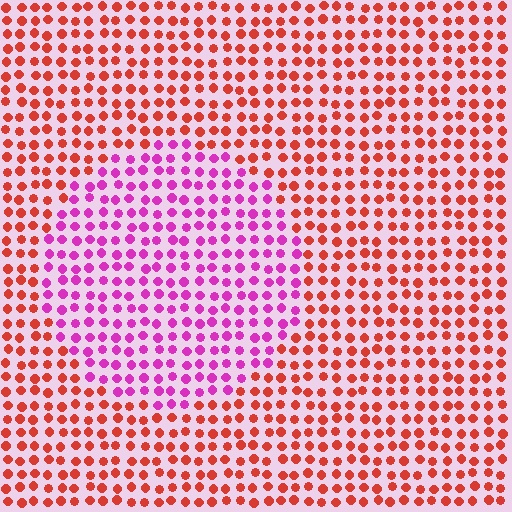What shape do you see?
I see a circle.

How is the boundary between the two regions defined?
The boundary is defined purely by a slight shift in hue (about 55 degrees). Spacing, size, and orientation are identical on both sides.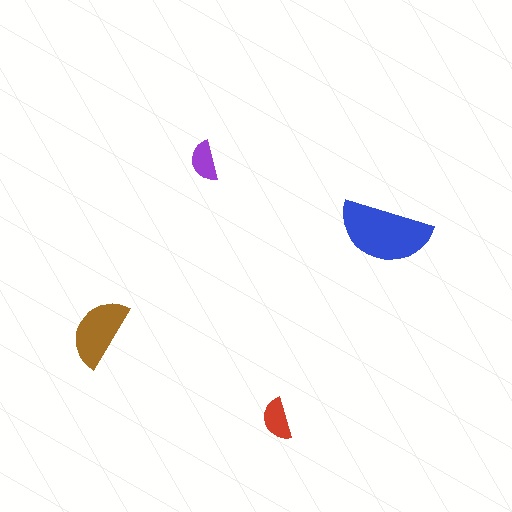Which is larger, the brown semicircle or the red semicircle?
The brown one.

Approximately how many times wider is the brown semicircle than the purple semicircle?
About 2 times wider.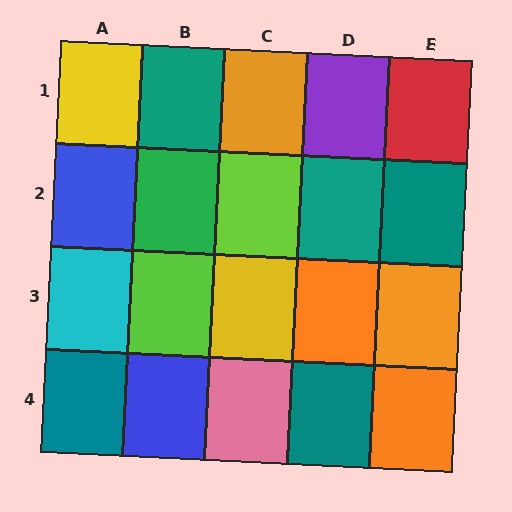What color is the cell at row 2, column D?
Teal.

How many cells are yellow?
2 cells are yellow.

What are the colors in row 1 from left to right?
Yellow, teal, orange, purple, red.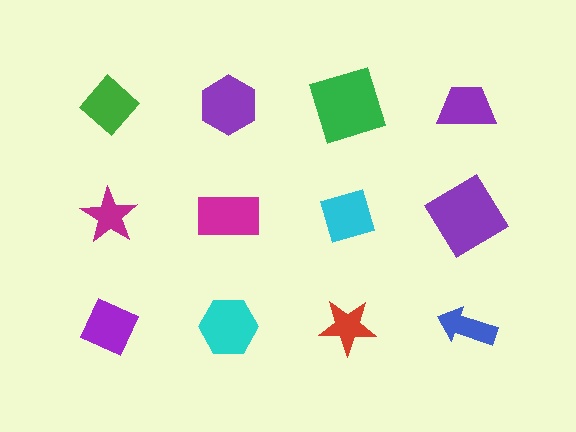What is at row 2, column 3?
A cyan diamond.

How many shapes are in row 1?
4 shapes.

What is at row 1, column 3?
A green square.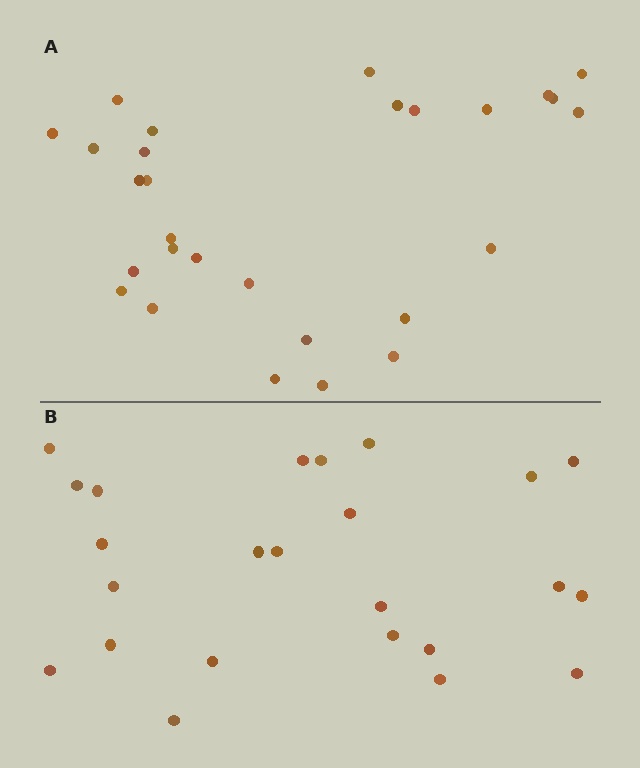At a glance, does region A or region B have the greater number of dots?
Region A (the top region) has more dots.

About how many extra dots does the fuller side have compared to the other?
Region A has about 4 more dots than region B.